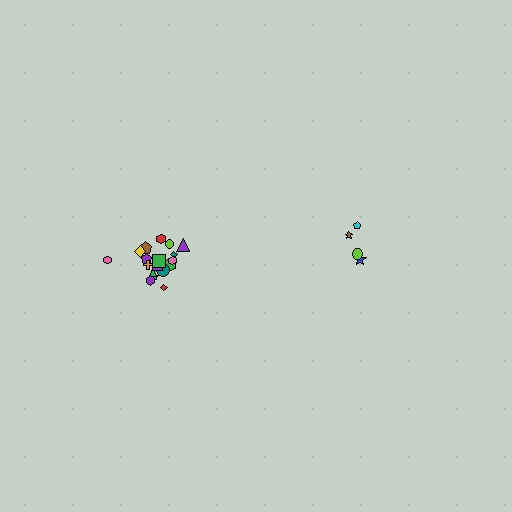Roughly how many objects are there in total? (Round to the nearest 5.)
Roughly 20 objects in total.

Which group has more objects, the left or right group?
The left group.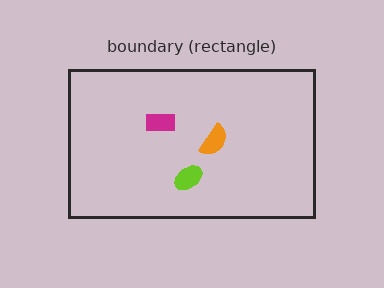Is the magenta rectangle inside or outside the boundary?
Inside.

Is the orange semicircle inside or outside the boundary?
Inside.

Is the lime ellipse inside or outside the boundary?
Inside.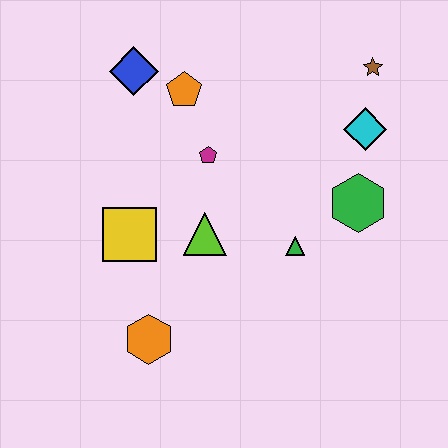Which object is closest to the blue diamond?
The orange pentagon is closest to the blue diamond.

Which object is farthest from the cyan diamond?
The orange hexagon is farthest from the cyan diamond.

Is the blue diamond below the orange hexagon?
No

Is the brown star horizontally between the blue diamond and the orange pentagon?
No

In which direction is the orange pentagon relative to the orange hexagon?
The orange pentagon is above the orange hexagon.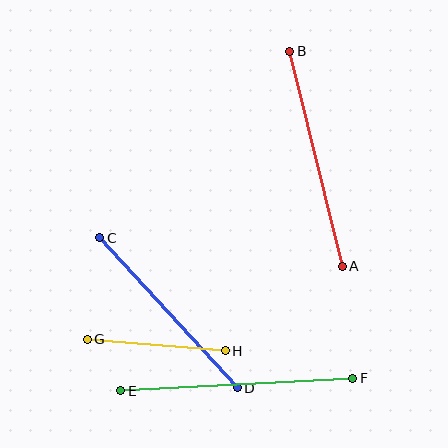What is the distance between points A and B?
The distance is approximately 221 pixels.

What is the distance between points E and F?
The distance is approximately 232 pixels.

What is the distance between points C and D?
The distance is approximately 203 pixels.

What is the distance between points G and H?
The distance is approximately 138 pixels.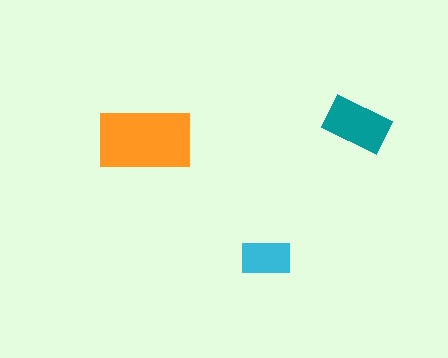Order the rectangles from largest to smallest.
the orange one, the teal one, the cyan one.